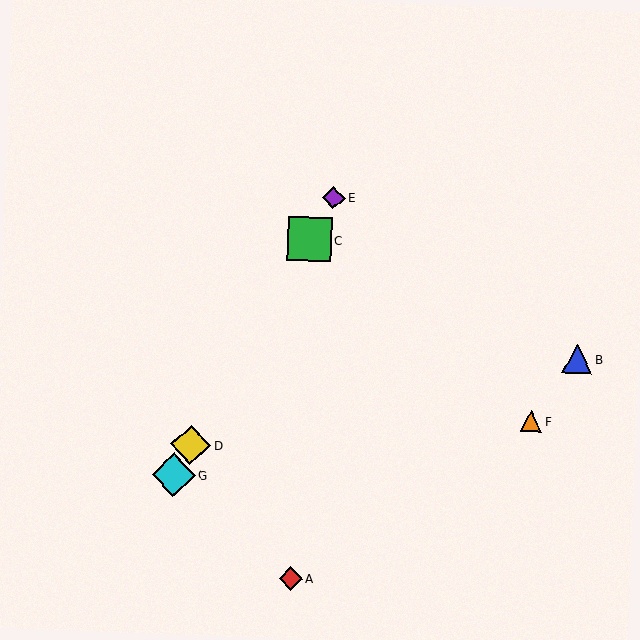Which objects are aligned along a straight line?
Objects C, D, E, G are aligned along a straight line.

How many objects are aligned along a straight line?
4 objects (C, D, E, G) are aligned along a straight line.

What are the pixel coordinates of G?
Object G is at (174, 475).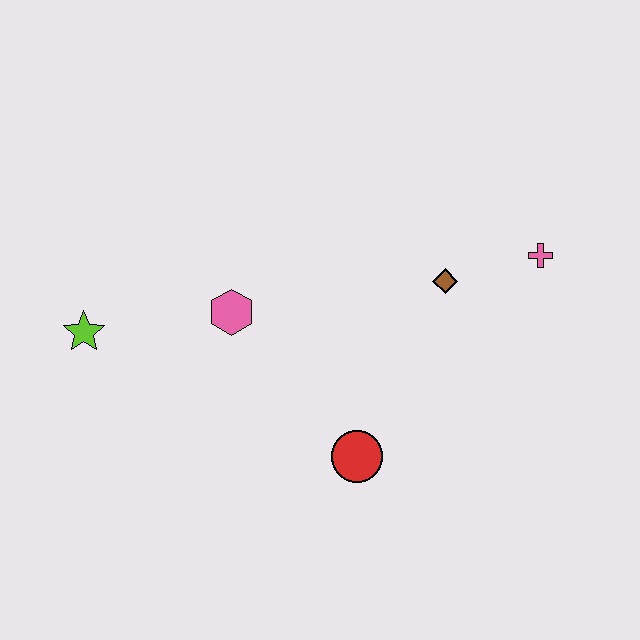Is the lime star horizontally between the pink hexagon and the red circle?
No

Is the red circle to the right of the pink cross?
No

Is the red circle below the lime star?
Yes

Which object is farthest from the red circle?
The lime star is farthest from the red circle.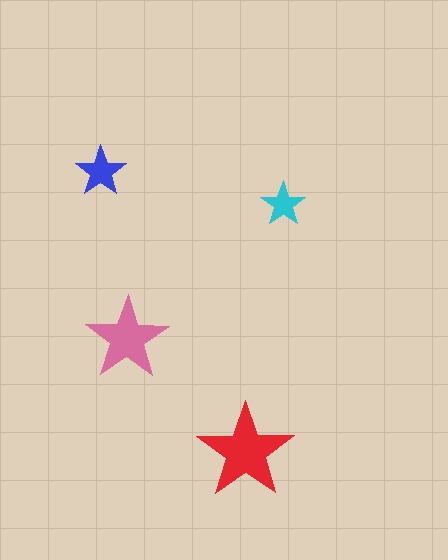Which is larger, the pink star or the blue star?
The pink one.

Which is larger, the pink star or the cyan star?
The pink one.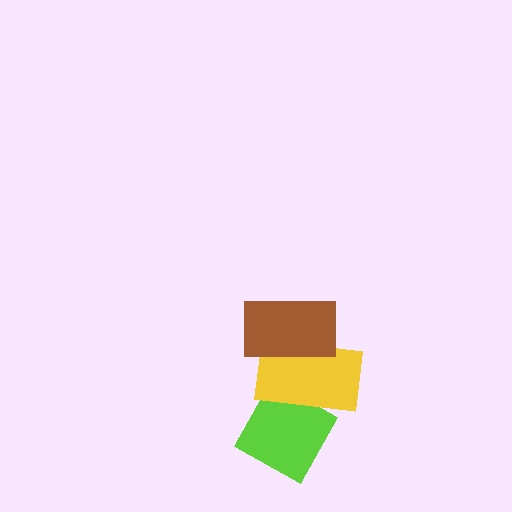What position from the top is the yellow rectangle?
The yellow rectangle is 2nd from the top.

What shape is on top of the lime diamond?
The yellow rectangle is on top of the lime diamond.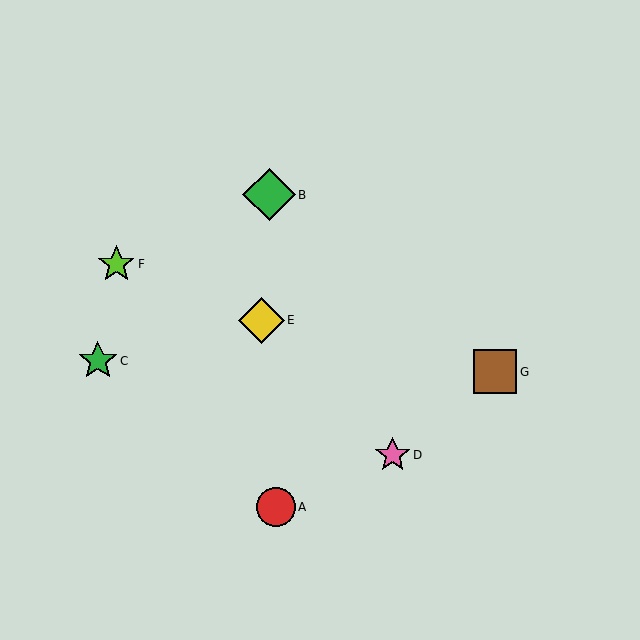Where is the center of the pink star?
The center of the pink star is at (393, 455).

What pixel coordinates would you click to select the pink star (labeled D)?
Click at (393, 455) to select the pink star D.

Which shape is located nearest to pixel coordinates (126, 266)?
The lime star (labeled F) at (116, 264) is nearest to that location.